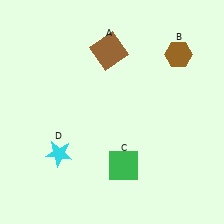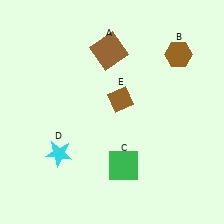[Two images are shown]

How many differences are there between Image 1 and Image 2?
There is 1 difference between the two images.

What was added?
A brown diamond (E) was added in Image 2.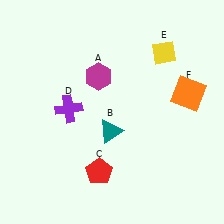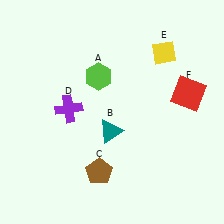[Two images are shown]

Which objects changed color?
A changed from magenta to lime. C changed from red to brown. F changed from orange to red.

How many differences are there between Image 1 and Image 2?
There are 3 differences between the two images.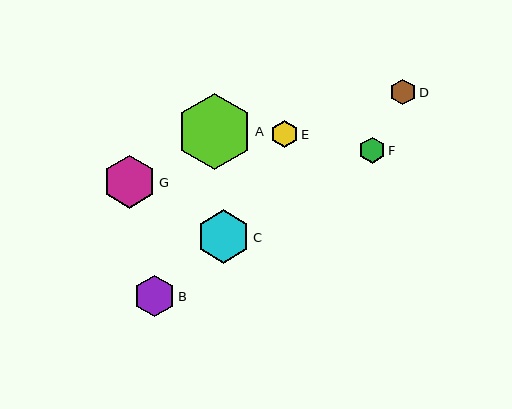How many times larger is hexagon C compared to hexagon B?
Hexagon C is approximately 1.3 times the size of hexagon B.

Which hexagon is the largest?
Hexagon A is the largest with a size of approximately 76 pixels.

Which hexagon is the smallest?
Hexagon D is the smallest with a size of approximately 25 pixels.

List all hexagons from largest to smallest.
From largest to smallest: A, C, G, B, E, F, D.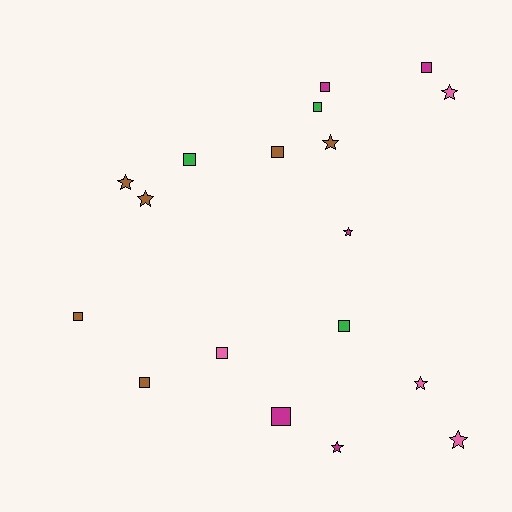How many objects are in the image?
There are 18 objects.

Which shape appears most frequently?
Square, with 10 objects.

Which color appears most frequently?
Brown, with 6 objects.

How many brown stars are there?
There are 3 brown stars.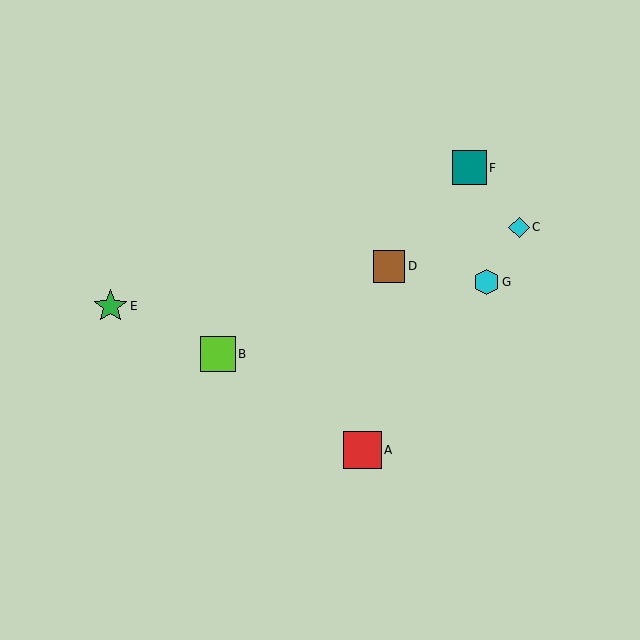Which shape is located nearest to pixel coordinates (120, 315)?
The green star (labeled E) at (110, 306) is nearest to that location.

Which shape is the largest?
The red square (labeled A) is the largest.